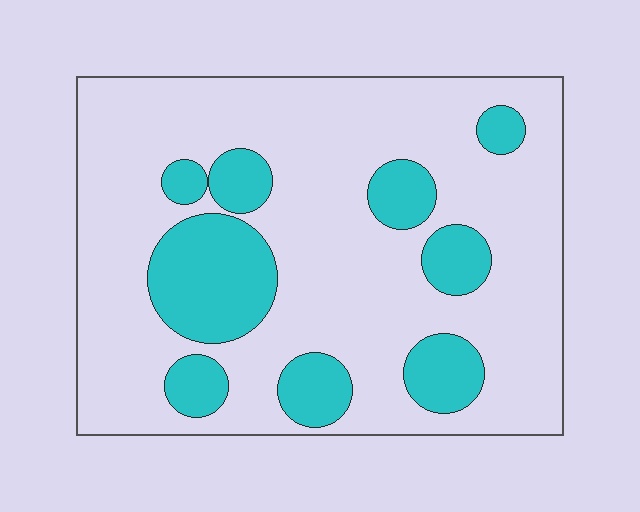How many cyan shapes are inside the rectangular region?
9.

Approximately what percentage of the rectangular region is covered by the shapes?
Approximately 25%.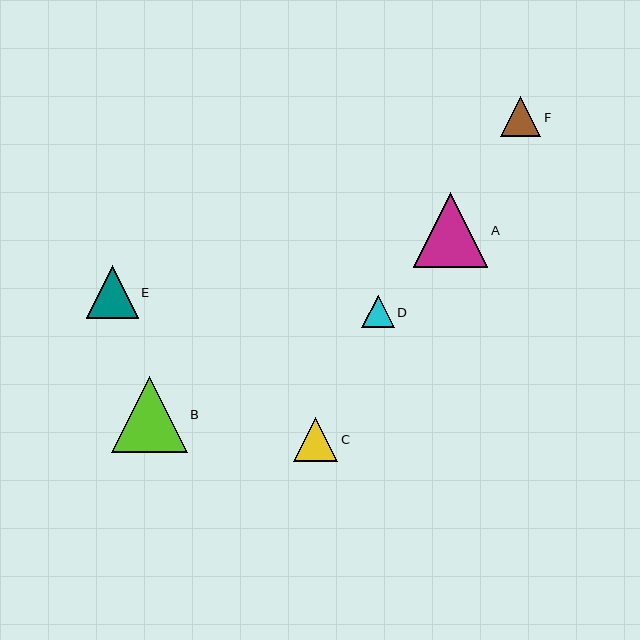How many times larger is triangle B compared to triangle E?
Triangle B is approximately 1.4 times the size of triangle E.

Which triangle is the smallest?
Triangle D is the smallest with a size of approximately 32 pixels.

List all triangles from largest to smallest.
From largest to smallest: B, A, E, C, F, D.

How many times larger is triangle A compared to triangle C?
Triangle A is approximately 1.7 times the size of triangle C.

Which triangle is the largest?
Triangle B is the largest with a size of approximately 76 pixels.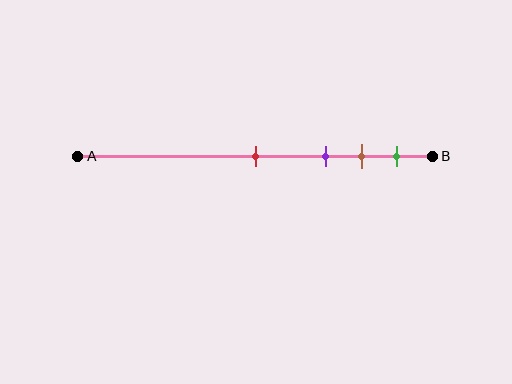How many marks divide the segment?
There are 4 marks dividing the segment.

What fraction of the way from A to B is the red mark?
The red mark is approximately 50% (0.5) of the way from A to B.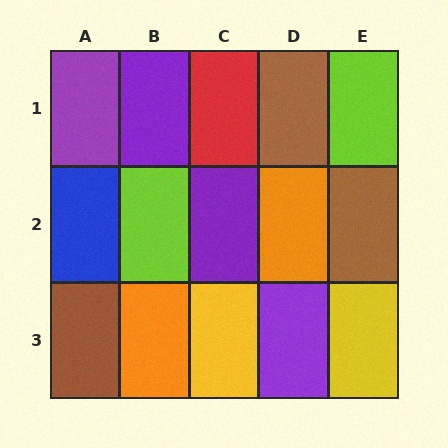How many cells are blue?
1 cell is blue.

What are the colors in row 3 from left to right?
Brown, orange, yellow, purple, yellow.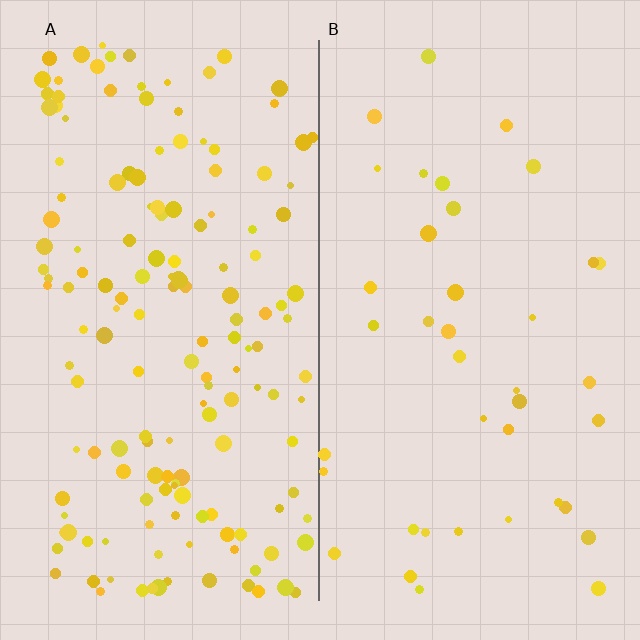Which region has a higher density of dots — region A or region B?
A (the left).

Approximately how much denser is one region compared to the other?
Approximately 4.0× — region A over region B.